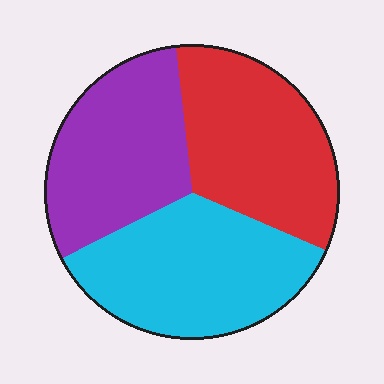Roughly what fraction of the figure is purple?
Purple covers around 30% of the figure.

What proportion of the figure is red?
Red covers 33% of the figure.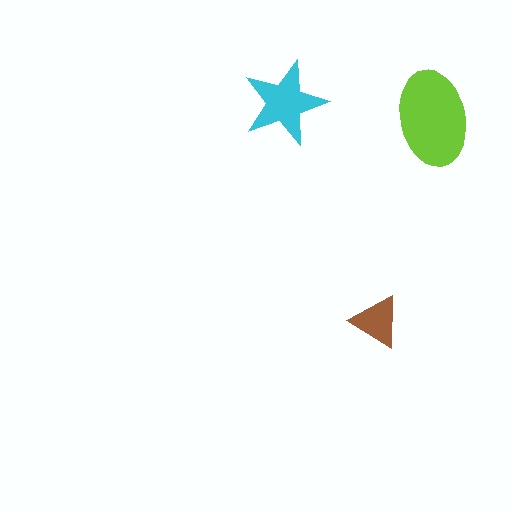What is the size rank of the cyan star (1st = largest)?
2nd.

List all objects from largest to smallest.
The lime ellipse, the cyan star, the brown triangle.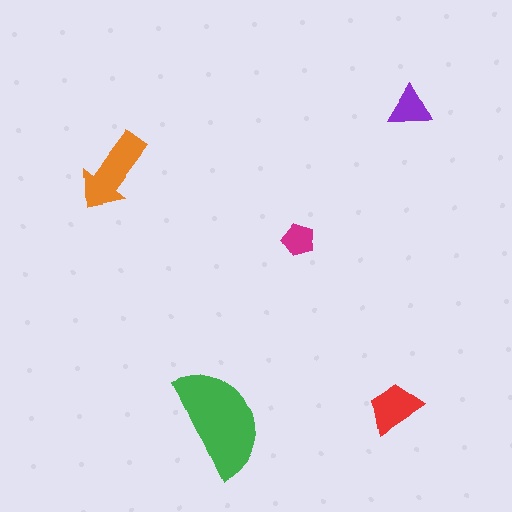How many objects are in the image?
There are 5 objects in the image.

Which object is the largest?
The green semicircle.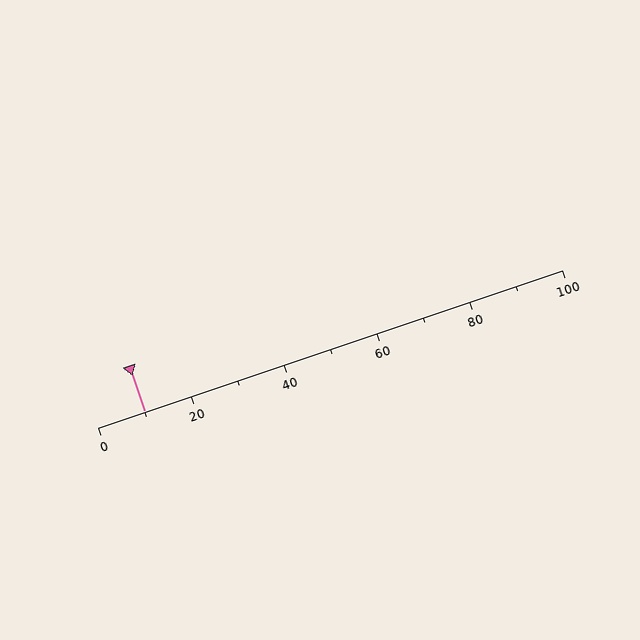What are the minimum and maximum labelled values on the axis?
The axis runs from 0 to 100.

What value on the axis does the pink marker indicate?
The marker indicates approximately 10.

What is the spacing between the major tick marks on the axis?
The major ticks are spaced 20 apart.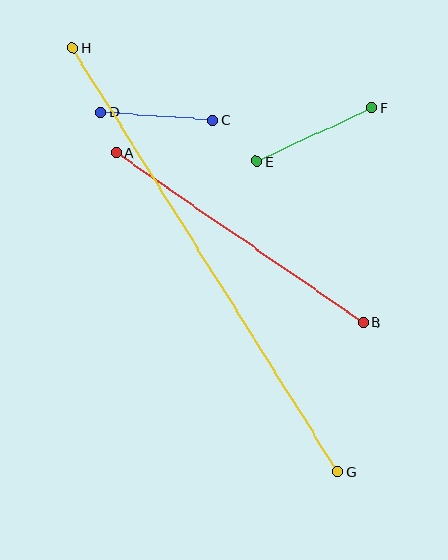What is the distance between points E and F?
The distance is approximately 127 pixels.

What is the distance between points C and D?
The distance is approximately 112 pixels.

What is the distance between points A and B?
The distance is approximately 300 pixels.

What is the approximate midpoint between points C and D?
The midpoint is at approximately (156, 116) pixels.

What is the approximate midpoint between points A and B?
The midpoint is at approximately (240, 238) pixels.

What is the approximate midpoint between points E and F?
The midpoint is at approximately (314, 135) pixels.